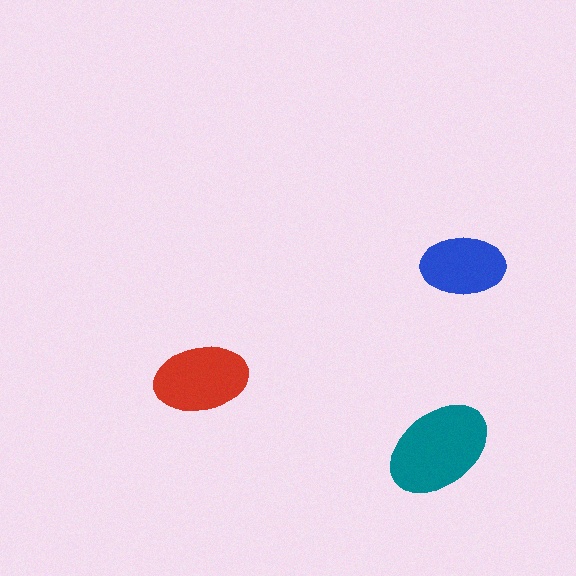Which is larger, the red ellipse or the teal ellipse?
The teal one.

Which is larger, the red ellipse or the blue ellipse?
The red one.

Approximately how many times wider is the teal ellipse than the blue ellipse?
About 1.5 times wider.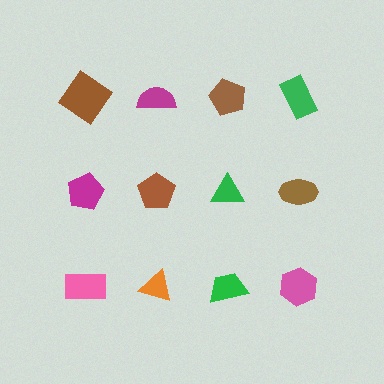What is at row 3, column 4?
A pink hexagon.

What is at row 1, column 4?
A green rectangle.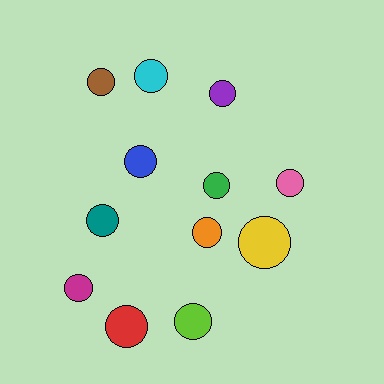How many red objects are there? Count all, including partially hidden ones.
There is 1 red object.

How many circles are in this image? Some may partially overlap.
There are 12 circles.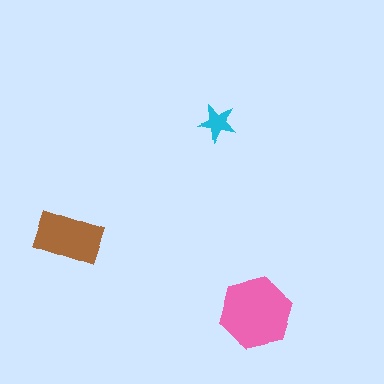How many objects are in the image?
There are 3 objects in the image.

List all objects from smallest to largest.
The cyan star, the brown rectangle, the pink hexagon.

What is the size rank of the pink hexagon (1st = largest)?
1st.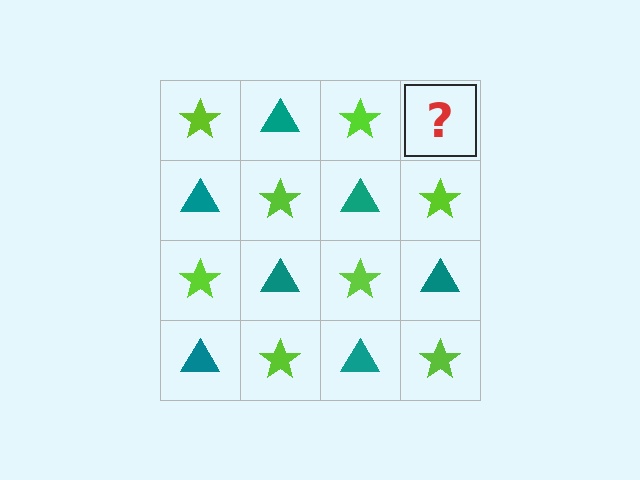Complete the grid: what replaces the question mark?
The question mark should be replaced with a teal triangle.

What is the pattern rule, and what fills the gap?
The rule is that it alternates lime star and teal triangle in a checkerboard pattern. The gap should be filled with a teal triangle.